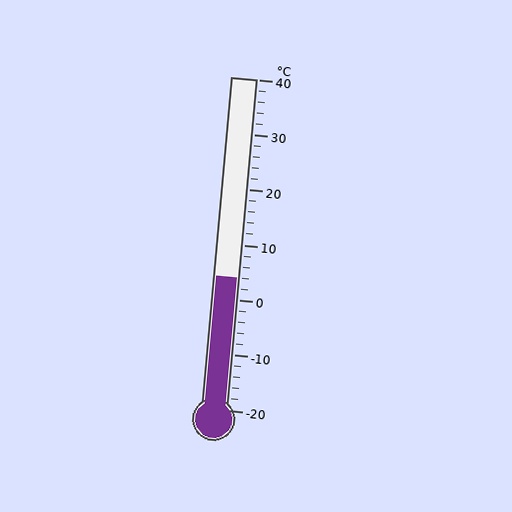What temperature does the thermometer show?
The thermometer shows approximately 4°C.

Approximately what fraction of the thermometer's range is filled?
The thermometer is filled to approximately 40% of its range.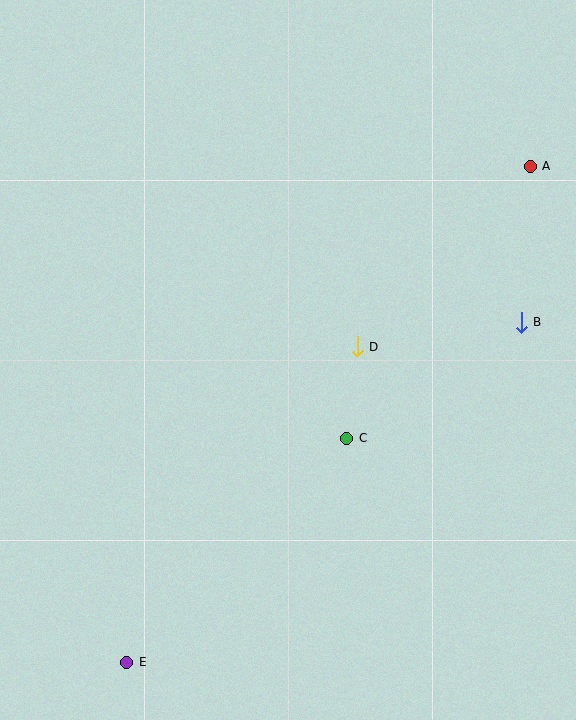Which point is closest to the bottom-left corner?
Point E is closest to the bottom-left corner.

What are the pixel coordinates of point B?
Point B is at (521, 322).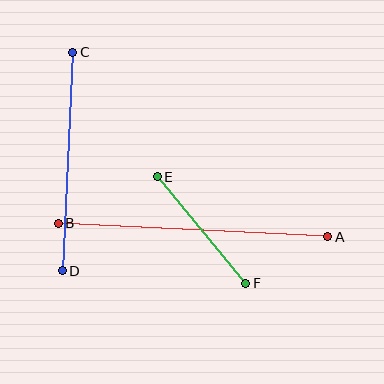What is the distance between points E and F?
The distance is approximately 139 pixels.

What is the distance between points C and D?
The distance is approximately 219 pixels.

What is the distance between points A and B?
The distance is approximately 270 pixels.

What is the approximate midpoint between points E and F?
The midpoint is at approximately (201, 230) pixels.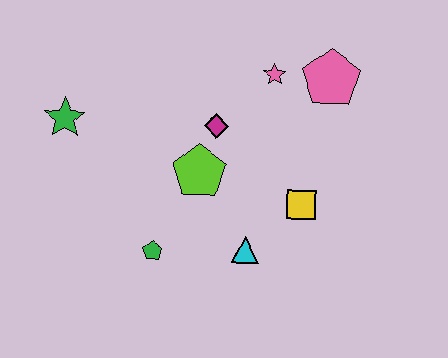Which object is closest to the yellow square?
The cyan triangle is closest to the yellow square.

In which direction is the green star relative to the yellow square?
The green star is to the left of the yellow square.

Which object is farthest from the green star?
The pink pentagon is farthest from the green star.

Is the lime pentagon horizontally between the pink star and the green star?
Yes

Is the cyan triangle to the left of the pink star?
Yes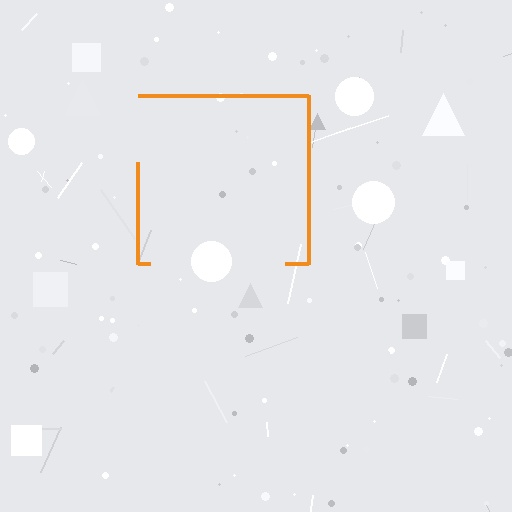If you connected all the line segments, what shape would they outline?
They would outline a square.